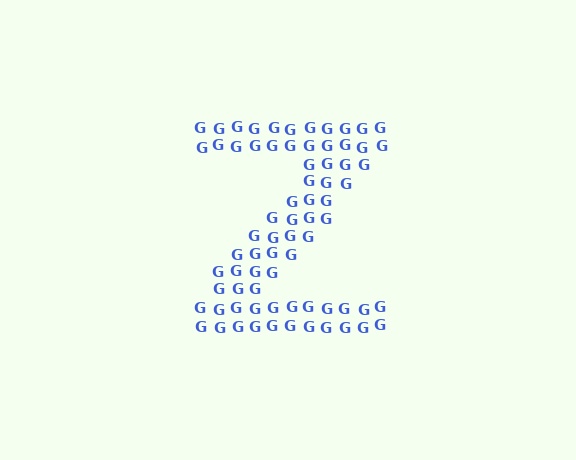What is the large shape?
The large shape is the letter Z.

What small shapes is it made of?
It is made of small letter G's.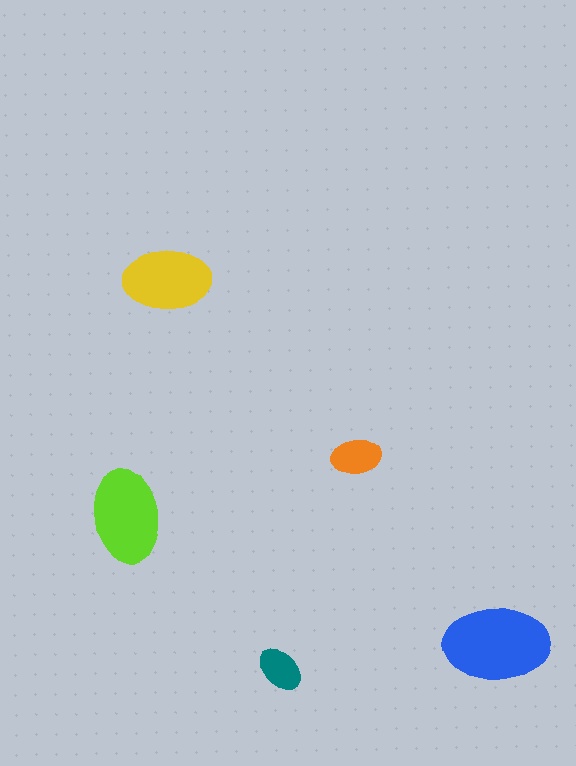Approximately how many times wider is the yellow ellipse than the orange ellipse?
About 2 times wider.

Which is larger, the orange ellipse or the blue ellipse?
The blue one.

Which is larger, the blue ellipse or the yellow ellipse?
The blue one.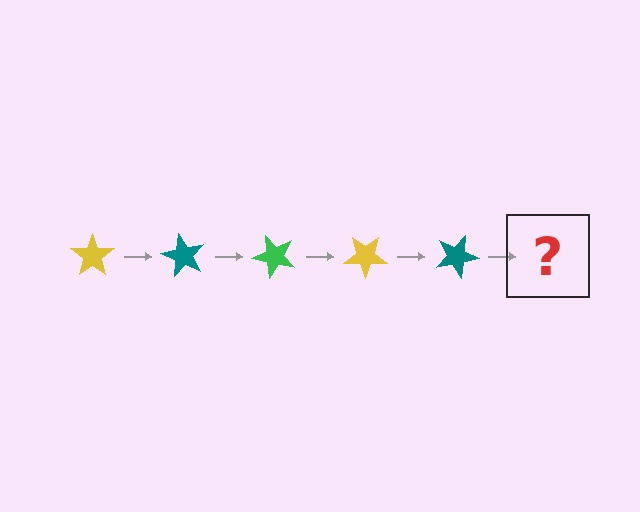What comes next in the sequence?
The next element should be a green star, rotated 300 degrees from the start.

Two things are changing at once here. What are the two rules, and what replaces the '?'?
The two rules are that it rotates 60 degrees each step and the color cycles through yellow, teal, and green. The '?' should be a green star, rotated 300 degrees from the start.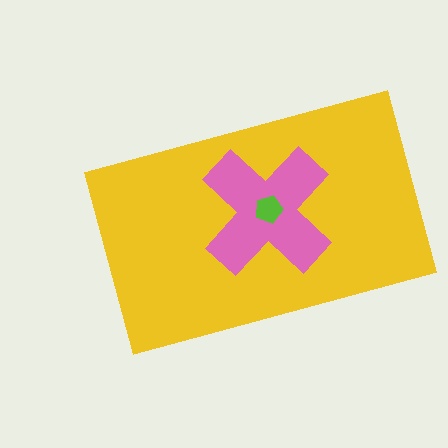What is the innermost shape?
The lime pentagon.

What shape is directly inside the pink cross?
The lime pentagon.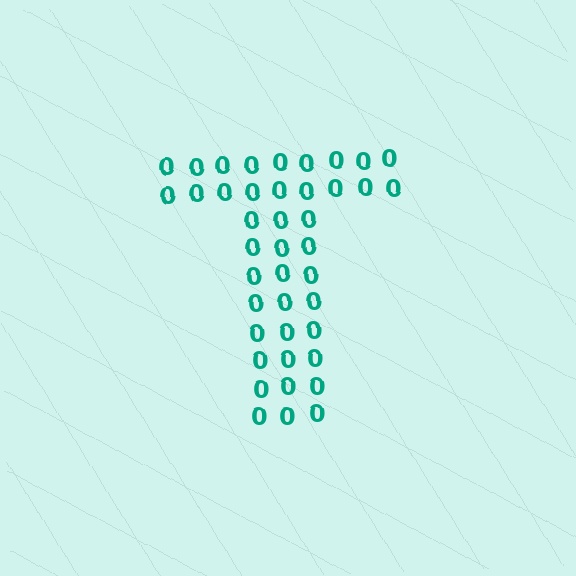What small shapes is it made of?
It is made of small digit 0's.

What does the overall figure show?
The overall figure shows the letter T.